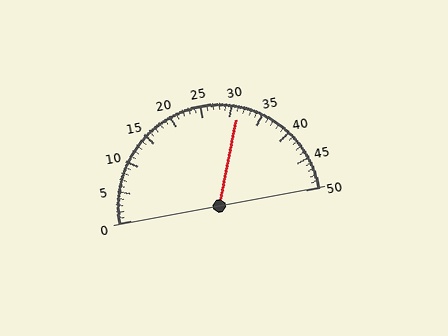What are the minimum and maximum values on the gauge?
The gauge ranges from 0 to 50.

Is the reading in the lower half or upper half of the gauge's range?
The reading is in the upper half of the range (0 to 50).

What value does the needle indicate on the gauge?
The needle indicates approximately 31.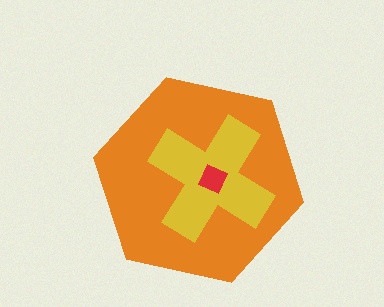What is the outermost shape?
The orange hexagon.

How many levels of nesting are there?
3.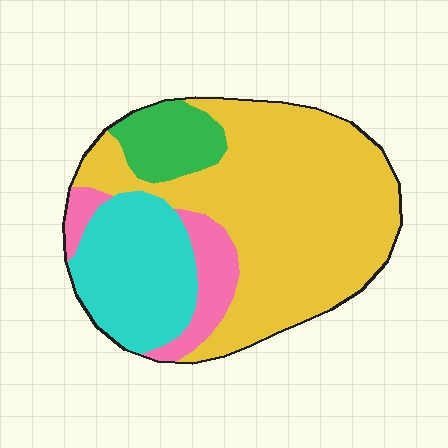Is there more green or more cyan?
Cyan.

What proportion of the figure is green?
Green covers about 10% of the figure.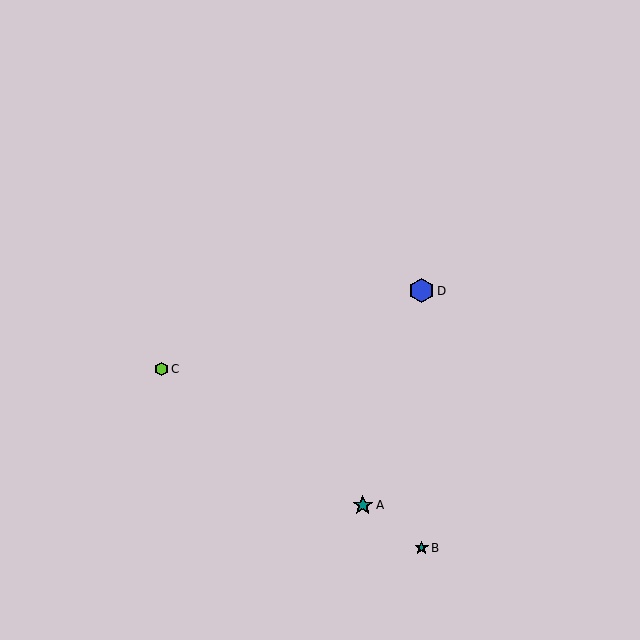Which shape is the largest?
The blue hexagon (labeled D) is the largest.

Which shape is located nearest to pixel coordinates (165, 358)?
The lime hexagon (labeled C) at (162, 369) is nearest to that location.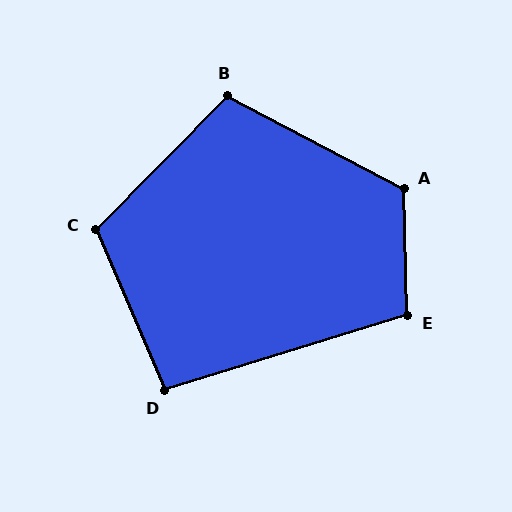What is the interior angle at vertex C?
Approximately 112 degrees (obtuse).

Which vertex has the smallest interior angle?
D, at approximately 96 degrees.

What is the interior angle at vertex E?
Approximately 106 degrees (obtuse).